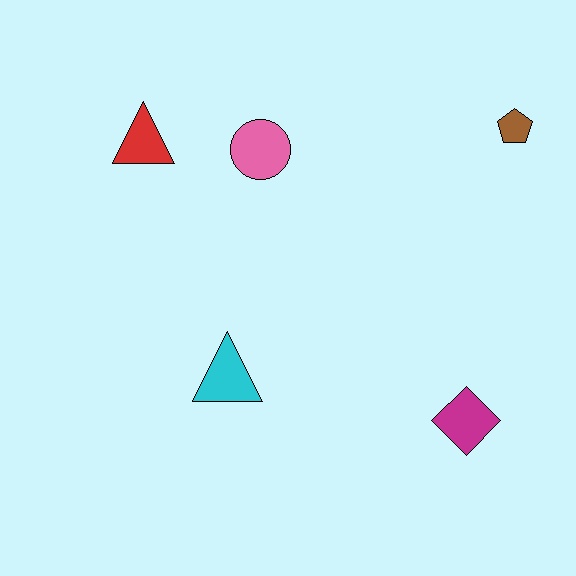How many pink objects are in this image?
There is 1 pink object.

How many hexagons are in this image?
There are no hexagons.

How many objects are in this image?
There are 5 objects.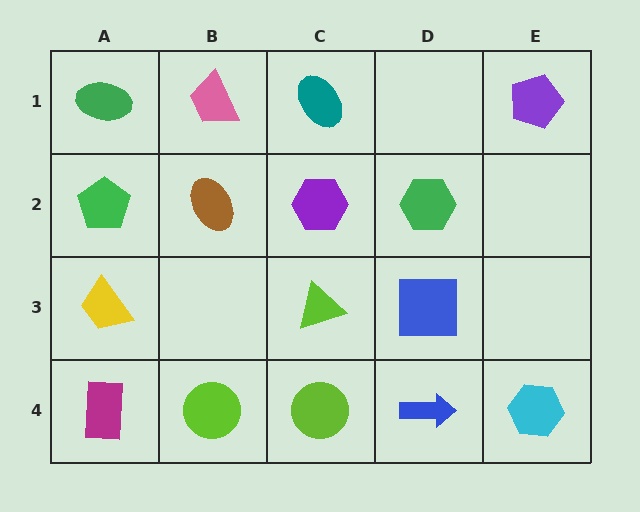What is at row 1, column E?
A purple pentagon.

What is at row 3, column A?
A yellow trapezoid.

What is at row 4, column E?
A cyan hexagon.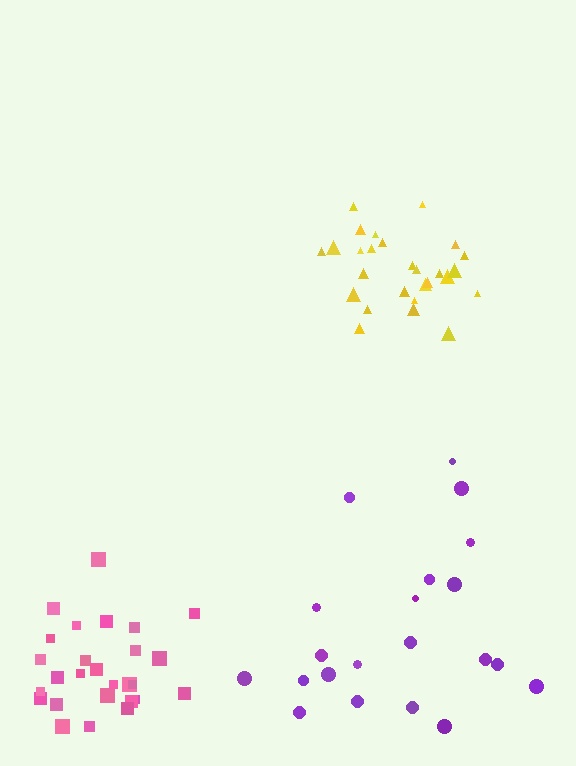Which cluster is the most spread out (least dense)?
Purple.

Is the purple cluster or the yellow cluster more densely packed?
Yellow.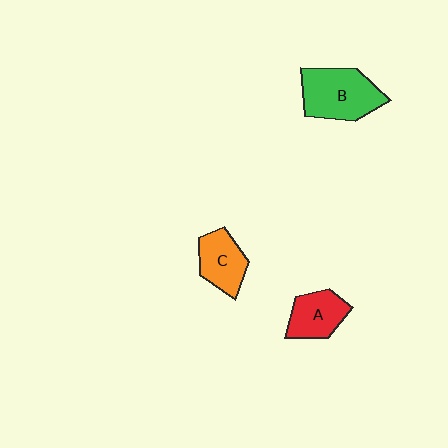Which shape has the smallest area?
Shape A (red).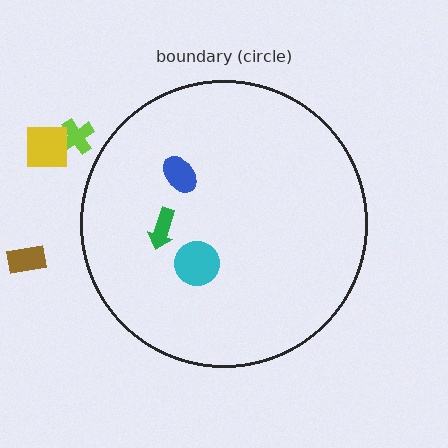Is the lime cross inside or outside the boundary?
Outside.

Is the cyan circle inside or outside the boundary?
Inside.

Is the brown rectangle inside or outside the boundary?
Outside.